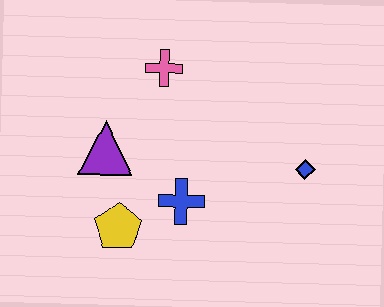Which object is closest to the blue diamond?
The blue cross is closest to the blue diamond.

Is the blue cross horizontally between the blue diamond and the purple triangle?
Yes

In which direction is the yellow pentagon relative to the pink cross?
The yellow pentagon is below the pink cross.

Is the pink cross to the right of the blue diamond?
No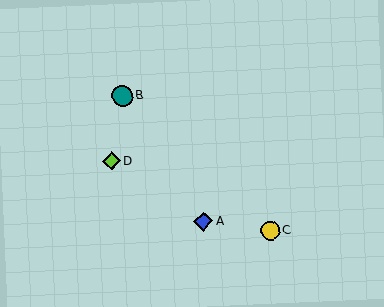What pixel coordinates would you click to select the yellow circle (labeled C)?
Click at (270, 231) to select the yellow circle C.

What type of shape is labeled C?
Shape C is a yellow circle.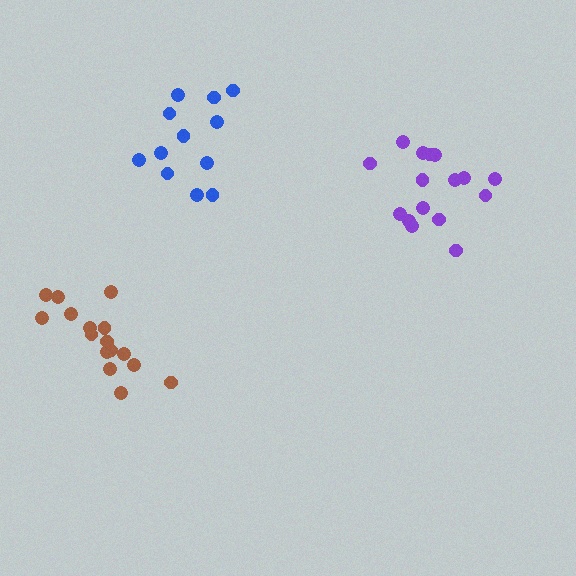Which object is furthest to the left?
The brown cluster is leftmost.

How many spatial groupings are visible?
There are 3 spatial groupings.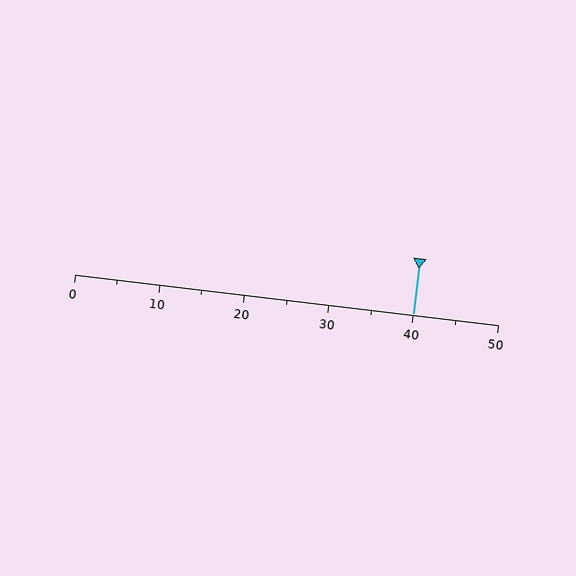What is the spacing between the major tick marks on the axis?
The major ticks are spaced 10 apart.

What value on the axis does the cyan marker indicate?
The marker indicates approximately 40.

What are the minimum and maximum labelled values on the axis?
The axis runs from 0 to 50.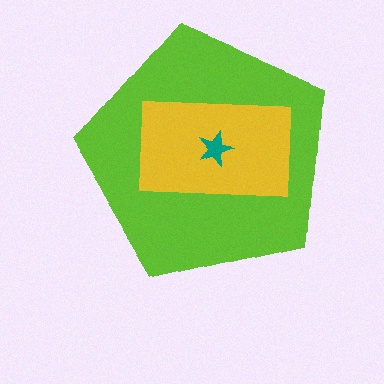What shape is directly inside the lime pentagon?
The yellow rectangle.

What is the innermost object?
The teal star.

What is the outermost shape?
The lime pentagon.